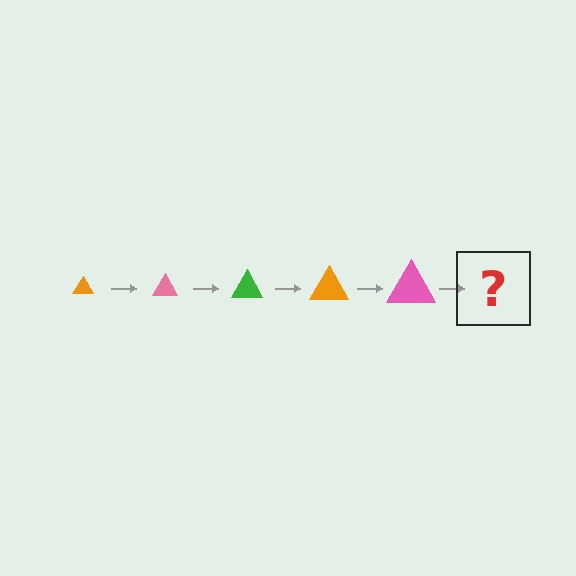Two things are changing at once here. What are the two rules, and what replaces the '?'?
The two rules are that the triangle grows larger each step and the color cycles through orange, pink, and green. The '?' should be a green triangle, larger than the previous one.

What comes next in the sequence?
The next element should be a green triangle, larger than the previous one.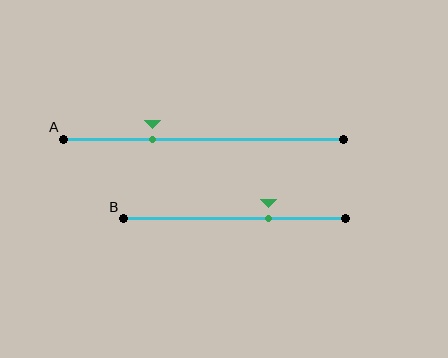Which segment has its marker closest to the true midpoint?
Segment B has its marker closest to the true midpoint.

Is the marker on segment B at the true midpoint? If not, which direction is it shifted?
No, the marker on segment B is shifted to the right by about 15% of the segment length.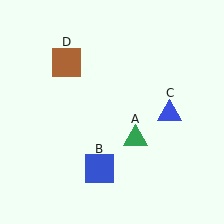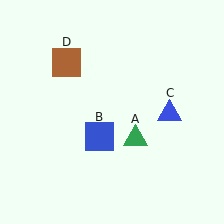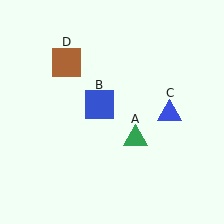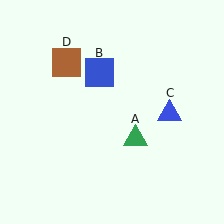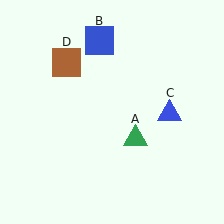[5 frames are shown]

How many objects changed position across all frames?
1 object changed position: blue square (object B).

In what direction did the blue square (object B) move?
The blue square (object B) moved up.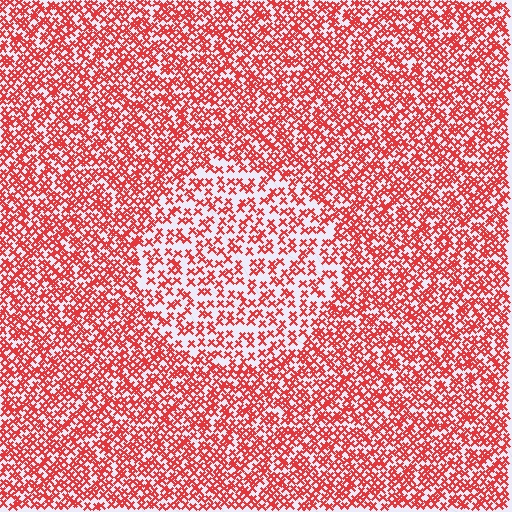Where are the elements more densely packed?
The elements are more densely packed outside the circle boundary.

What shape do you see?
I see a circle.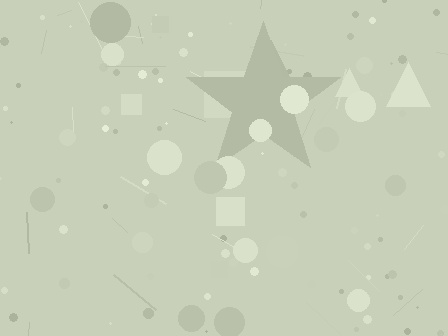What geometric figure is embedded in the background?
A star is embedded in the background.